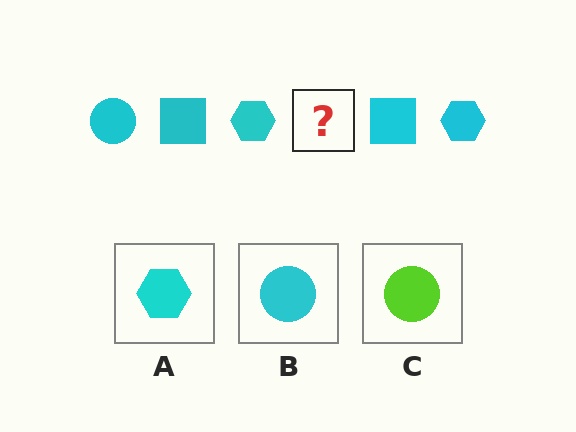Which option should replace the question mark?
Option B.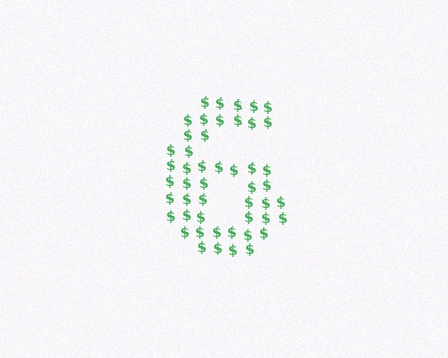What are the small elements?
The small elements are dollar signs.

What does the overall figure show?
The overall figure shows the digit 6.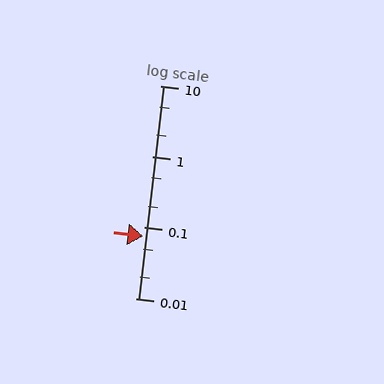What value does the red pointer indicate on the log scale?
The pointer indicates approximately 0.076.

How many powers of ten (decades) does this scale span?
The scale spans 3 decades, from 0.01 to 10.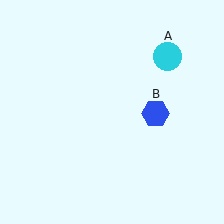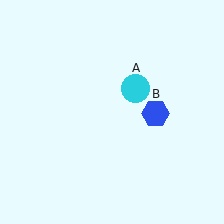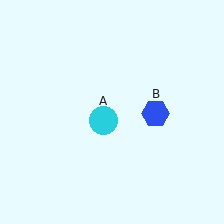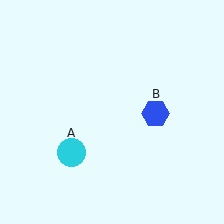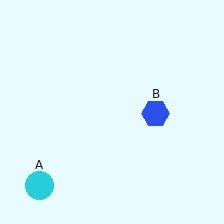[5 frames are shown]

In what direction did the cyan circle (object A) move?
The cyan circle (object A) moved down and to the left.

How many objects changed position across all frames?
1 object changed position: cyan circle (object A).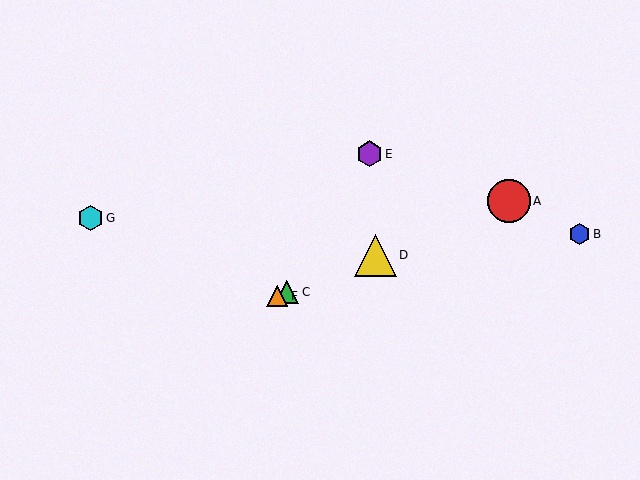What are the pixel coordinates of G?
Object G is at (90, 218).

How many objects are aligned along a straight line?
4 objects (A, C, D, F) are aligned along a straight line.